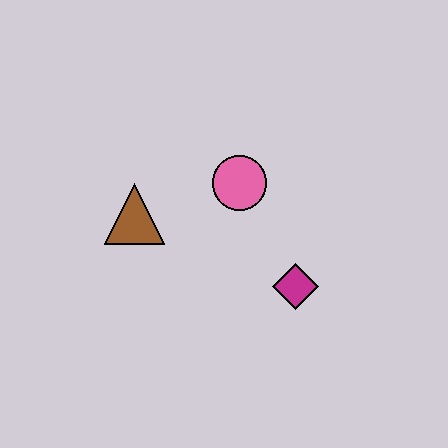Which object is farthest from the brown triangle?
The magenta diamond is farthest from the brown triangle.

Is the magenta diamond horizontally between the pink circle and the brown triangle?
No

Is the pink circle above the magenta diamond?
Yes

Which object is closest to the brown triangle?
The pink circle is closest to the brown triangle.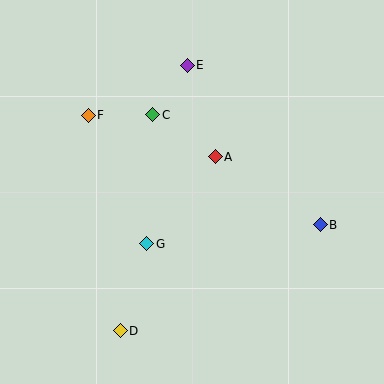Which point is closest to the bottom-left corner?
Point D is closest to the bottom-left corner.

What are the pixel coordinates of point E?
Point E is at (187, 65).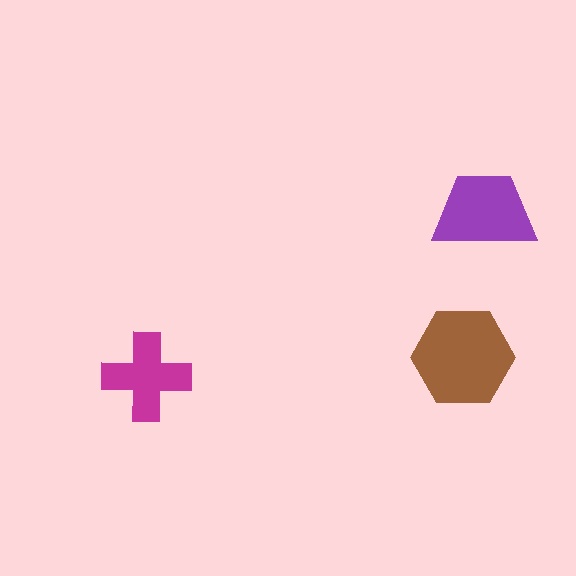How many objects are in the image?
There are 3 objects in the image.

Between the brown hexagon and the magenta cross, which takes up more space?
The brown hexagon.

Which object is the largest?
The brown hexagon.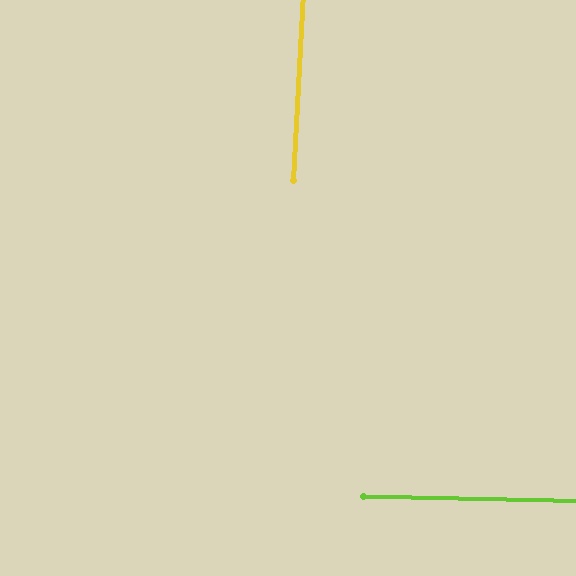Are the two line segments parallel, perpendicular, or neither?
Perpendicular — they meet at approximately 88°.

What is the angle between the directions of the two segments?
Approximately 88 degrees.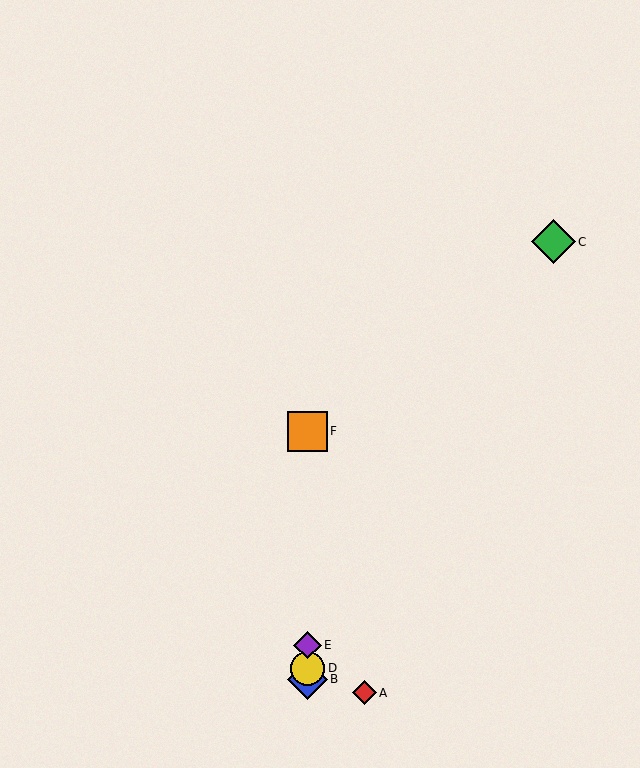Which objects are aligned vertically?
Objects B, D, E, F are aligned vertically.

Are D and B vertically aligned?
Yes, both are at x≈308.